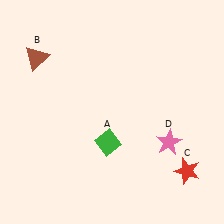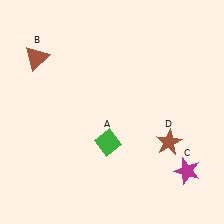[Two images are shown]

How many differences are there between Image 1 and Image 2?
There are 2 differences between the two images.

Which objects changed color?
C changed from red to magenta. D changed from pink to brown.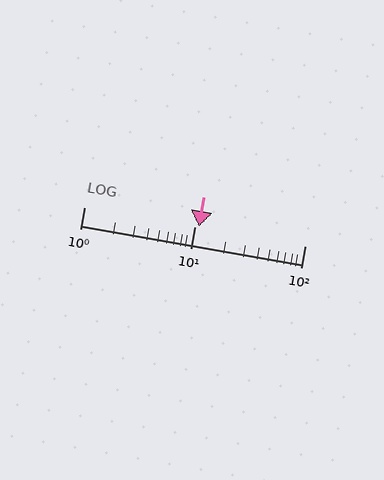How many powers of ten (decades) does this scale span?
The scale spans 2 decades, from 1 to 100.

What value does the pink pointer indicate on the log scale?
The pointer indicates approximately 11.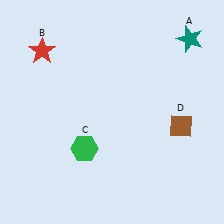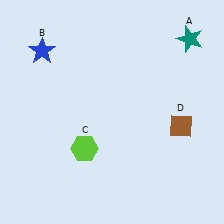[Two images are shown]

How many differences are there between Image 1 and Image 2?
There are 2 differences between the two images.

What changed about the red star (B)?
In Image 1, B is red. In Image 2, it changed to blue.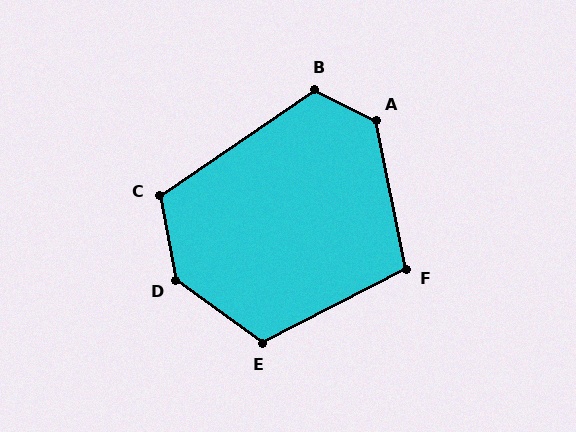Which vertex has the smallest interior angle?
F, at approximately 106 degrees.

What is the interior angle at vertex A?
Approximately 129 degrees (obtuse).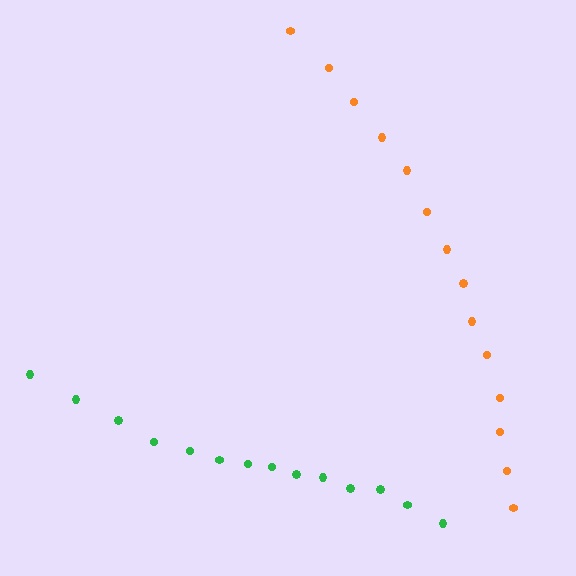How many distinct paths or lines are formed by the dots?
There are 2 distinct paths.